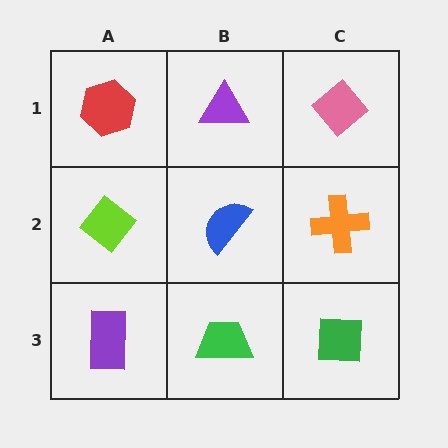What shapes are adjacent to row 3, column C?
An orange cross (row 2, column C), a green trapezoid (row 3, column B).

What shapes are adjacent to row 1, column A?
A lime diamond (row 2, column A), a purple triangle (row 1, column B).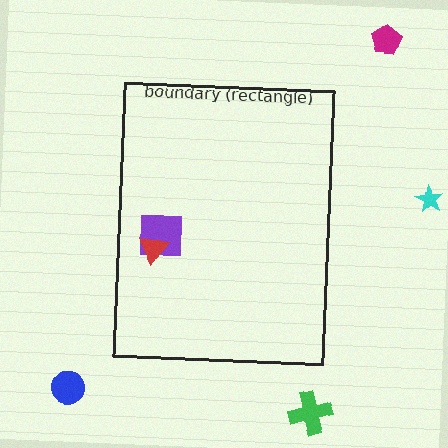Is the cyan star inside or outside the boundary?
Outside.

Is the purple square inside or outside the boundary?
Inside.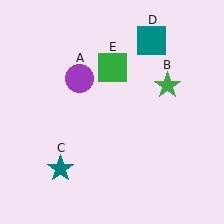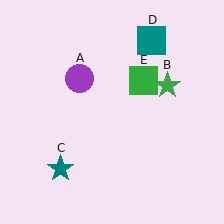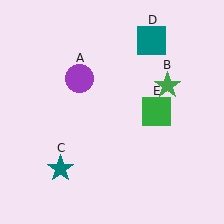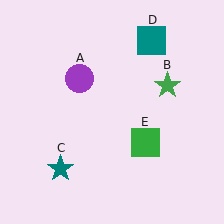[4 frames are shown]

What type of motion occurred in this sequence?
The green square (object E) rotated clockwise around the center of the scene.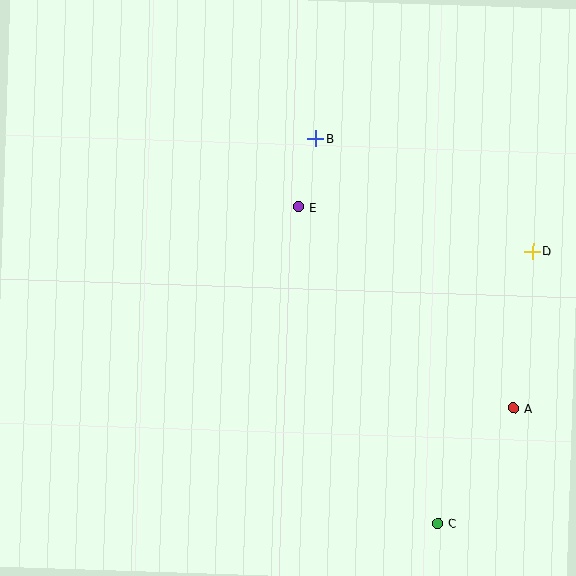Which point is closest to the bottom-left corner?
Point C is closest to the bottom-left corner.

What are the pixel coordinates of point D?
Point D is at (532, 251).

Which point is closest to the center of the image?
Point E at (299, 207) is closest to the center.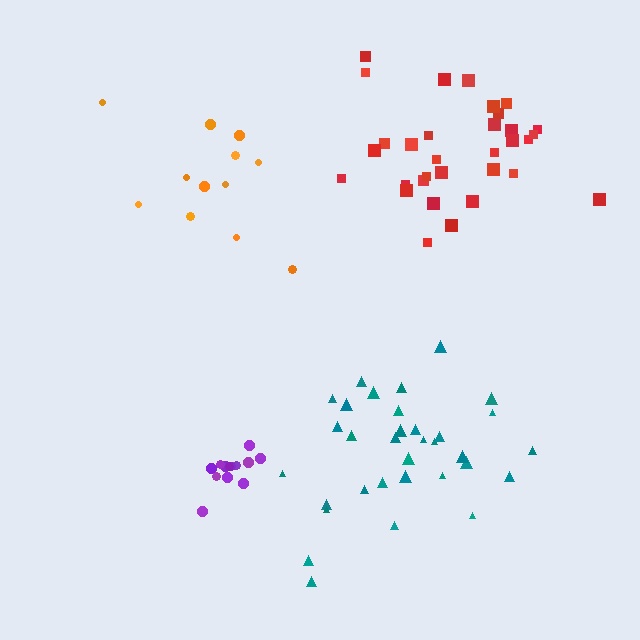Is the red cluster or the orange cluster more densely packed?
Red.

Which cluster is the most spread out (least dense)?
Orange.